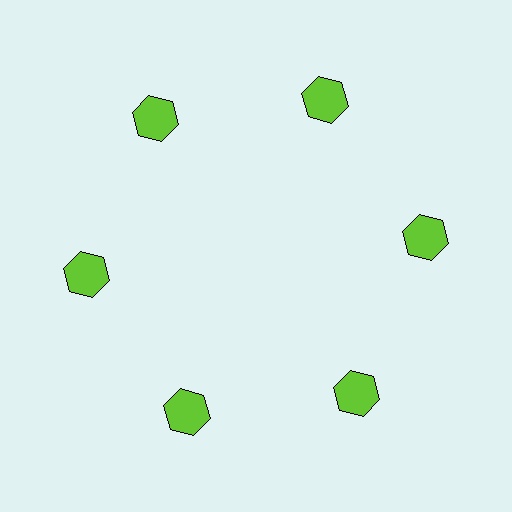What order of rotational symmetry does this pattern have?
This pattern has 6-fold rotational symmetry.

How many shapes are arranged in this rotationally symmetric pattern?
There are 6 shapes, arranged in 6 groups of 1.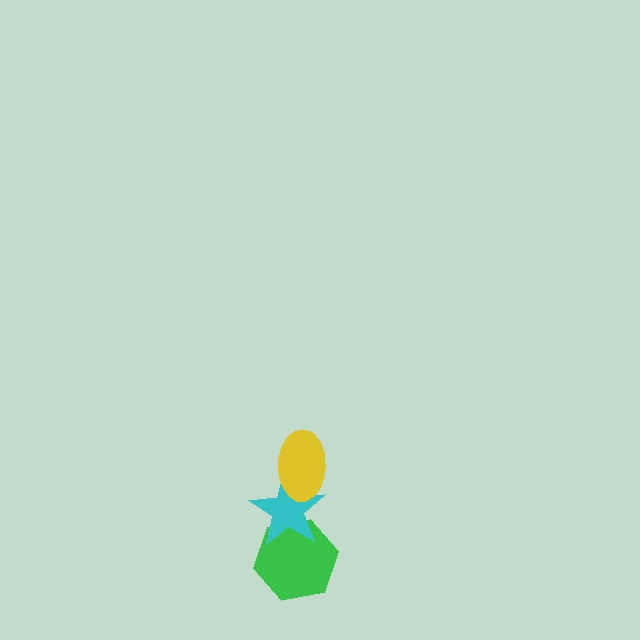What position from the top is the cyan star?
The cyan star is 2nd from the top.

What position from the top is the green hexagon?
The green hexagon is 3rd from the top.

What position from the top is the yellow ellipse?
The yellow ellipse is 1st from the top.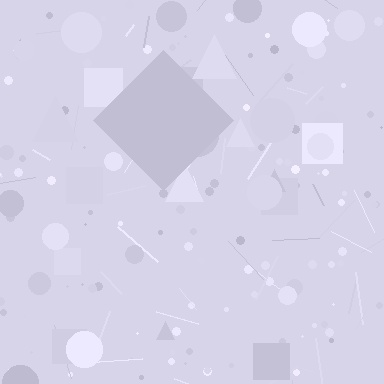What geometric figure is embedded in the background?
A diamond is embedded in the background.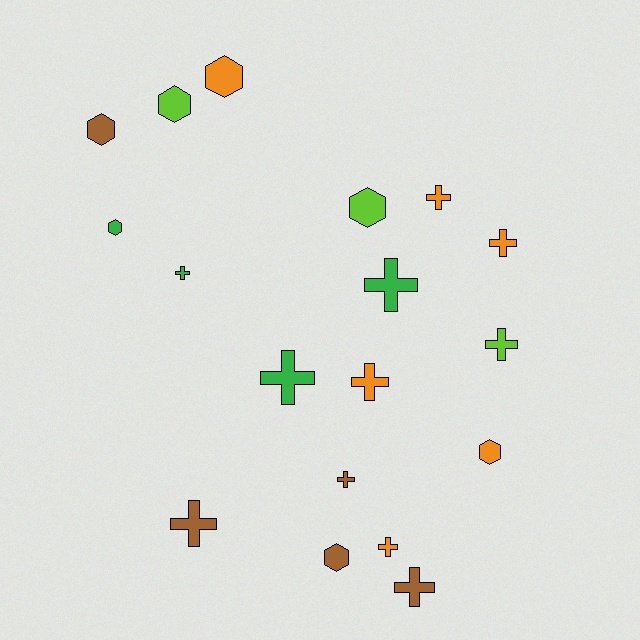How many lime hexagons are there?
There are 2 lime hexagons.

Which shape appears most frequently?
Cross, with 11 objects.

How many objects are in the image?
There are 18 objects.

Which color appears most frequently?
Orange, with 6 objects.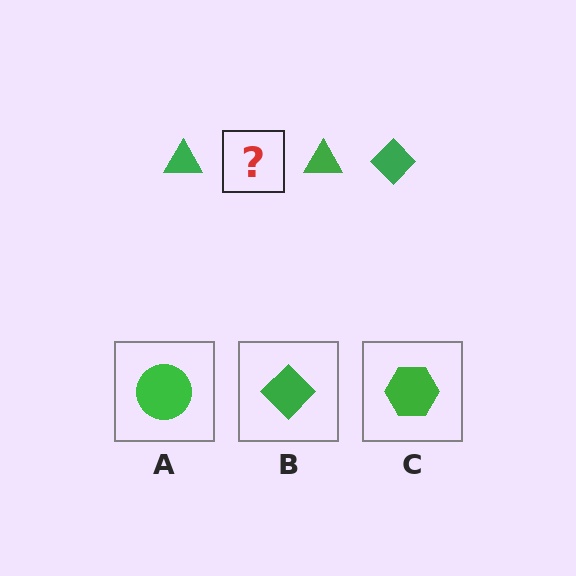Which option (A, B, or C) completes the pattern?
B.